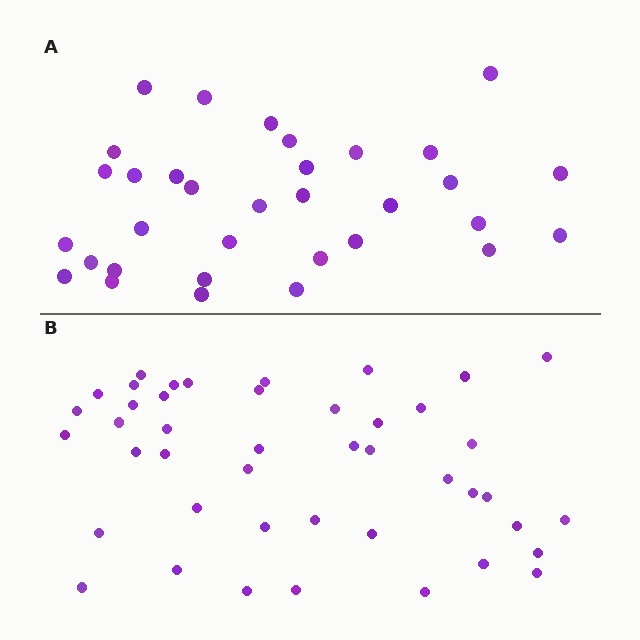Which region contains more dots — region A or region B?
Region B (the bottom region) has more dots.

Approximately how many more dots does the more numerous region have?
Region B has roughly 12 or so more dots than region A.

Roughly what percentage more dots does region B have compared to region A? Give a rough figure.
About 35% more.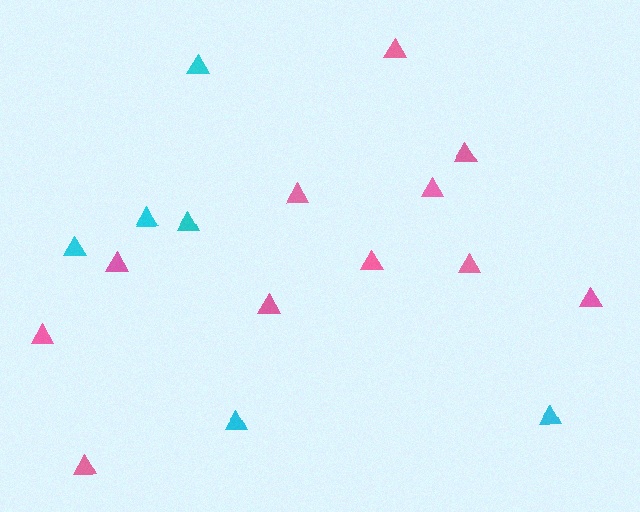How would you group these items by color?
There are 2 groups: one group of pink triangles (11) and one group of cyan triangles (6).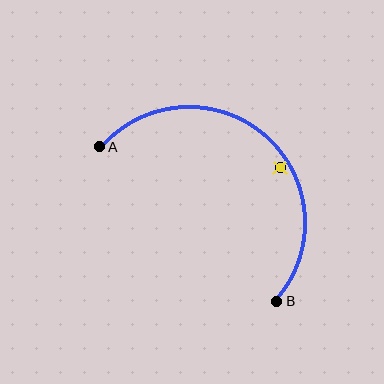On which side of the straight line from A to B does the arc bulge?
The arc bulges above and to the right of the straight line connecting A and B.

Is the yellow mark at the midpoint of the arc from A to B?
No — the yellow mark does not lie on the arc at all. It sits slightly inside the curve.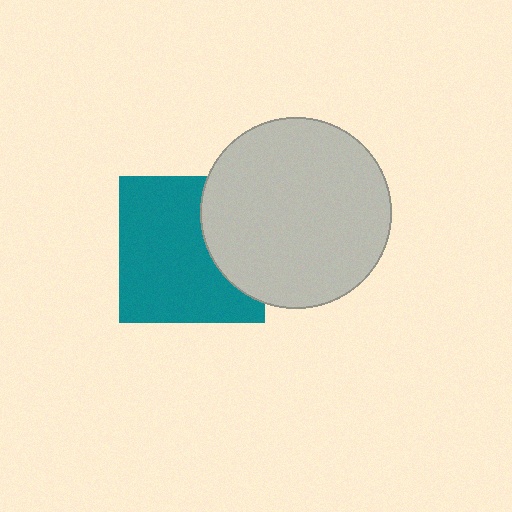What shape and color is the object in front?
The object in front is a light gray circle.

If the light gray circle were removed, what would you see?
You would see the complete teal square.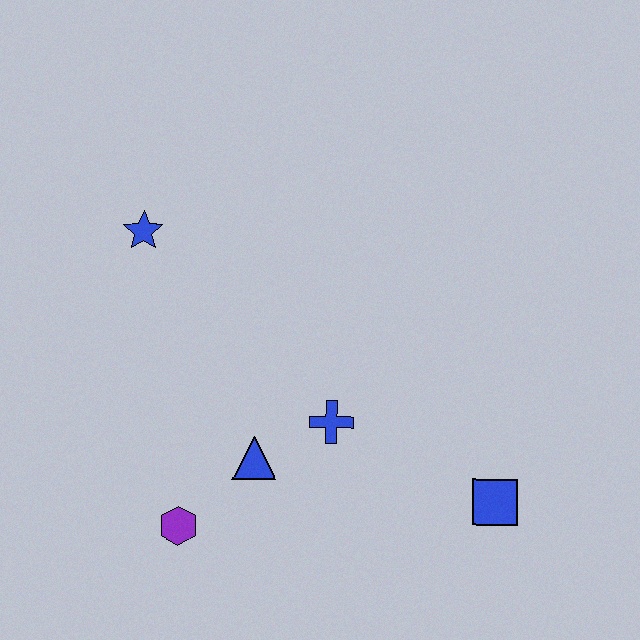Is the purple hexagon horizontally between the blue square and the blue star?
Yes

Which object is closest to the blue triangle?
The blue cross is closest to the blue triangle.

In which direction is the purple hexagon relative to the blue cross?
The purple hexagon is to the left of the blue cross.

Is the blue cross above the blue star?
No